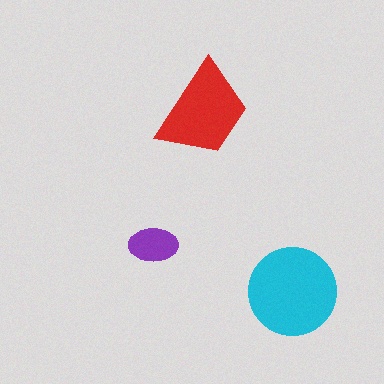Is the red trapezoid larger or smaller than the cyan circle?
Smaller.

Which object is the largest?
The cyan circle.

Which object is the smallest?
The purple ellipse.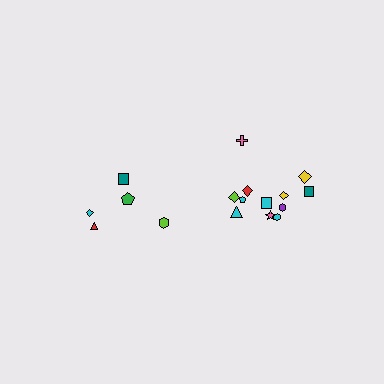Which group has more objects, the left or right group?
The right group.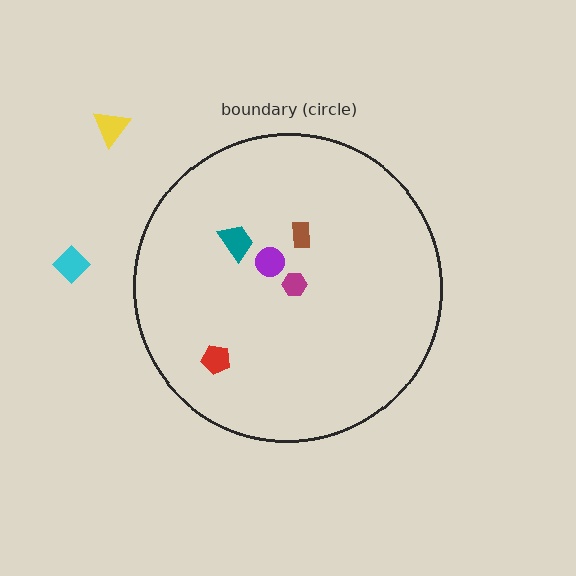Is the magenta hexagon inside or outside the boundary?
Inside.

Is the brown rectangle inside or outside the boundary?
Inside.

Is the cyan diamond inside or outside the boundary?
Outside.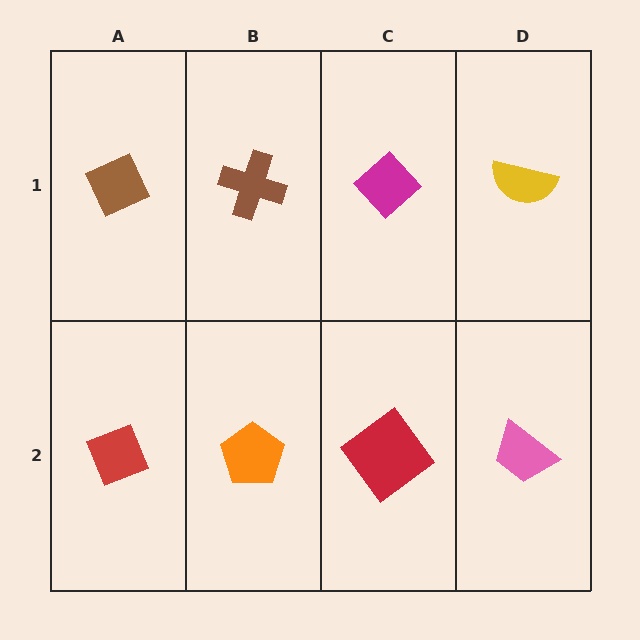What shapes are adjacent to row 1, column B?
An orange pentagon (row 2, column B), a brown diamond (row 1, column A), a magenta diamond (row 1, column C).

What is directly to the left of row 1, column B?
A brown diamond.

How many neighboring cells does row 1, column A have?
2.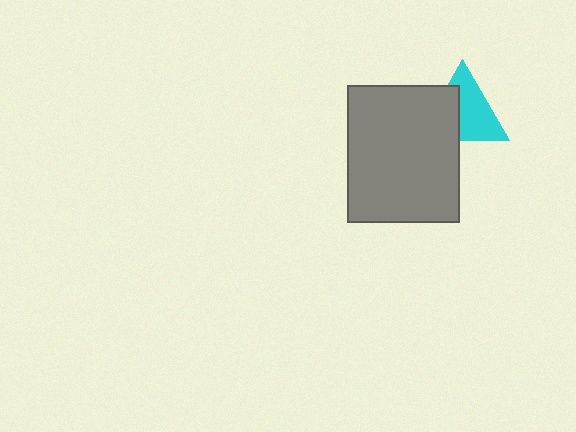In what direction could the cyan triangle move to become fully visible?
The cyan triangle could move toward the upper-right. That would shift it out from behind the gray rectangle entirely.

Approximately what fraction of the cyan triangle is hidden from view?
Roughly 40% of the cyan triangle is hidden behind the gray rectangle.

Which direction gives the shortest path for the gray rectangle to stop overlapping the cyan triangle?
Moving toward the lower-left gives the shortest separation.